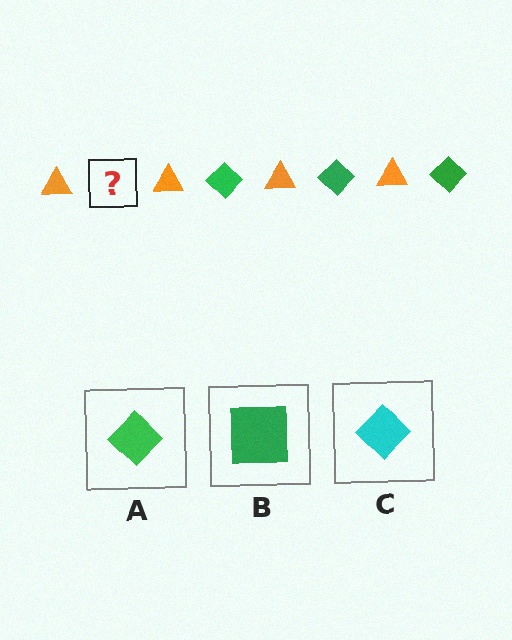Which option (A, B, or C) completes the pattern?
A.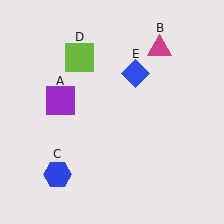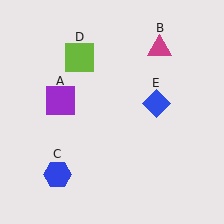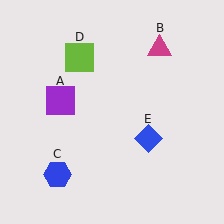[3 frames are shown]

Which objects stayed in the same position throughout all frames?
Purple square (object A) and magenta triangle (object B) and blue hexagon (object C) and lime square (object D) remained stationary.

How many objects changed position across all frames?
1 object changed position: blue diamond (object E).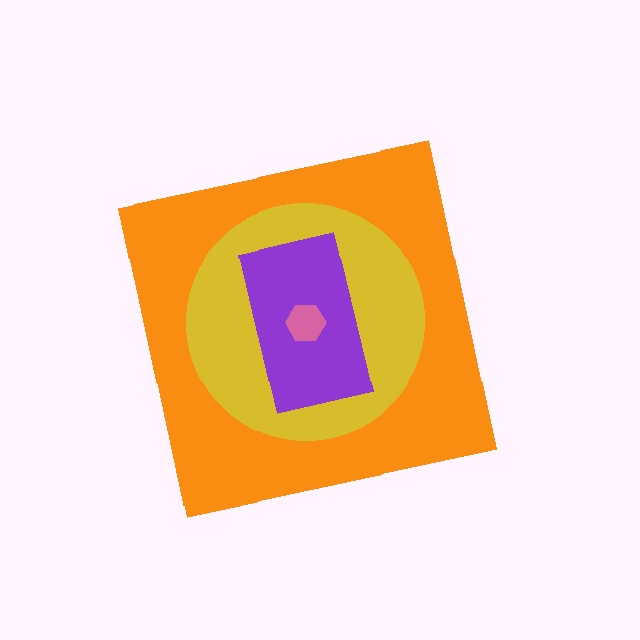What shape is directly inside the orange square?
The yellow circle.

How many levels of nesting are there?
4.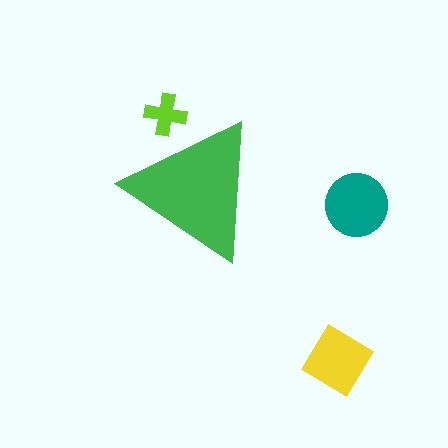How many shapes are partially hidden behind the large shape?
1 shape is partially hidden.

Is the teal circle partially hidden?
No, the teal circle is fully visible.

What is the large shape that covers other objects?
A green triangle.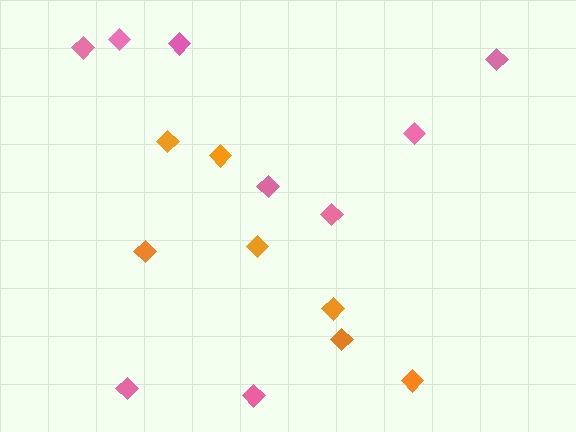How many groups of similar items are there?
There are 2 groups: one group of pink diamonds (9) and one group of orange diamonds (7).